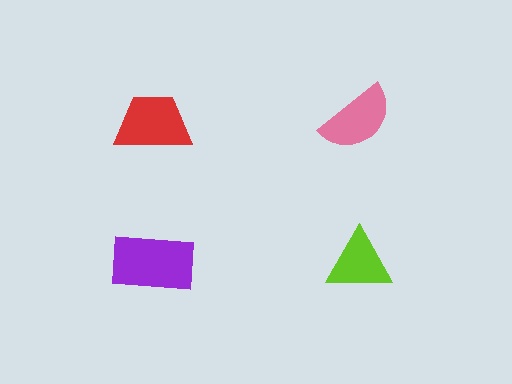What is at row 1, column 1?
A red trapezoid.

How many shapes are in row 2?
2 shapes.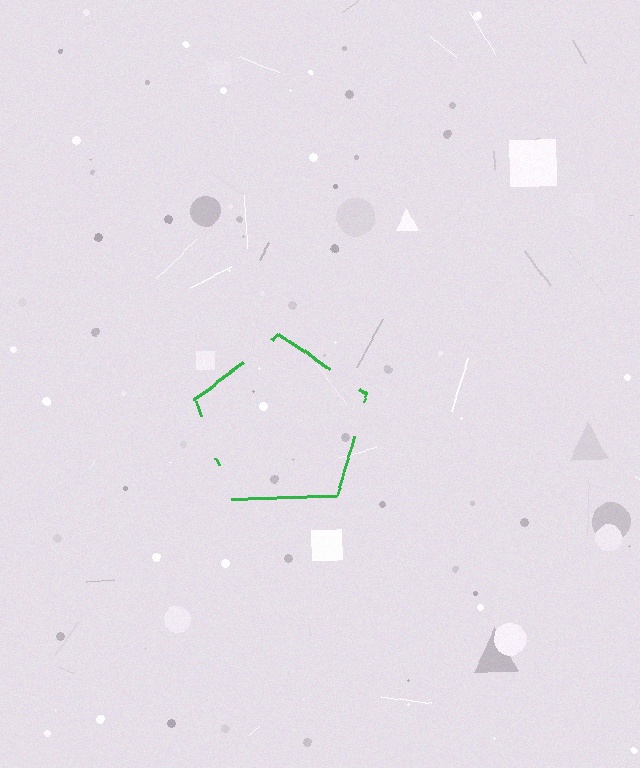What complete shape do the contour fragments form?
The contour fragments form a pentagon.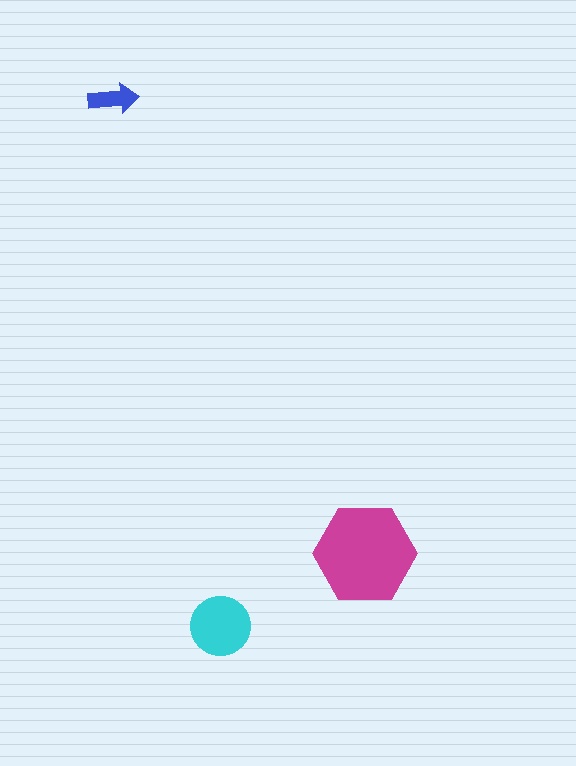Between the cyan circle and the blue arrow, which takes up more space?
The cyan circle.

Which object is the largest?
The magenta hexagon.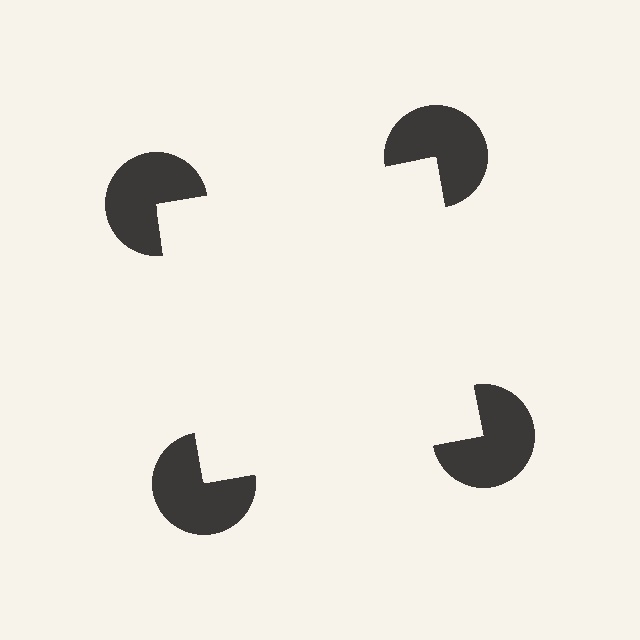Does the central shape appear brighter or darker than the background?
It typically appears slightly brighter than the background, even though no actual brightness change is drawn.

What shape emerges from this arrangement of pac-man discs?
An illusory square — its edges are inferred from the aligned wedge cuts in the pac-man discs, not physically drawn.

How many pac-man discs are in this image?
There are 4 — one at each vertex of the illusory square.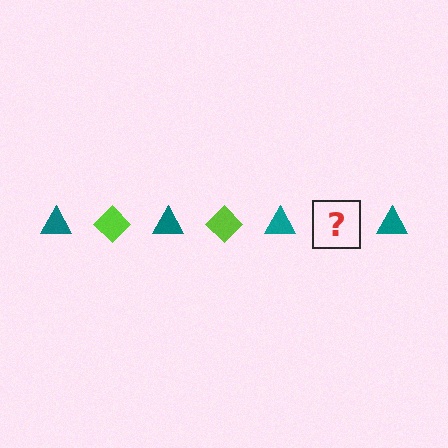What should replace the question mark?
The question mark should be replaced with a lime diamond.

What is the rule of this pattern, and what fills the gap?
The rule is that the pattern alternates between teal triangle and lime diamond. The gap should be filled with a lime diamond.